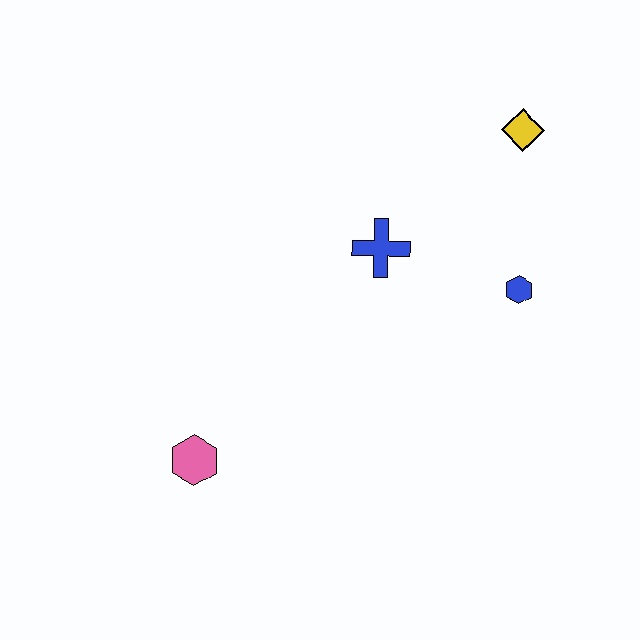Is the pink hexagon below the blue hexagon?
Yes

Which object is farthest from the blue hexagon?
The pink hexagon is farthest from the blue hexagon.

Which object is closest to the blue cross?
The blue hexagon is closest to the blue cross.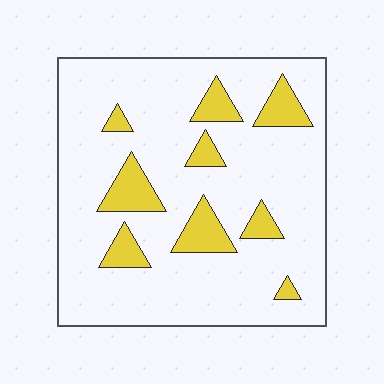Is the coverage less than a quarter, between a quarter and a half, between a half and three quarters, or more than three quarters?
Less than a quarter.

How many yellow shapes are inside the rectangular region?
9.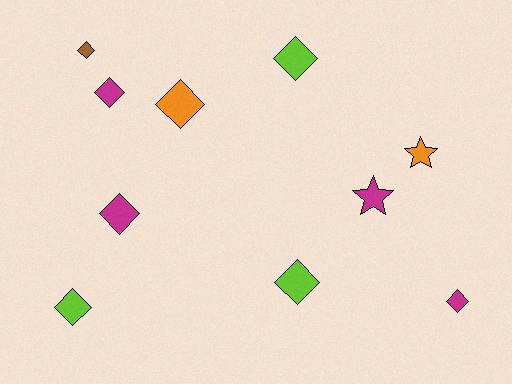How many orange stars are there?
There is 1 orange star.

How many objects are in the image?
There are 10 objects.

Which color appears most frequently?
Magenta, with 4 objects.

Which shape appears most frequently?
Diamond, with 8 objects.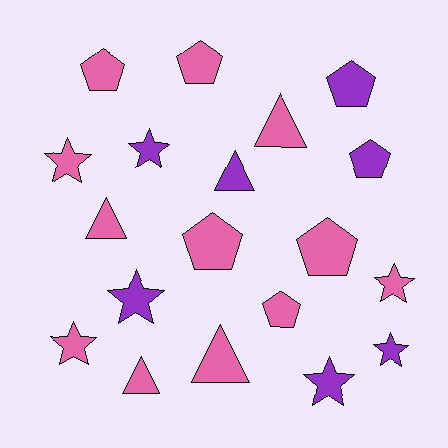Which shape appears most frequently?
Star, with 7 objects.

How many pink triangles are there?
There are 4 pink triangles.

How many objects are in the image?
There are 19 objects.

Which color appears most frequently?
Pink, with 12 objects.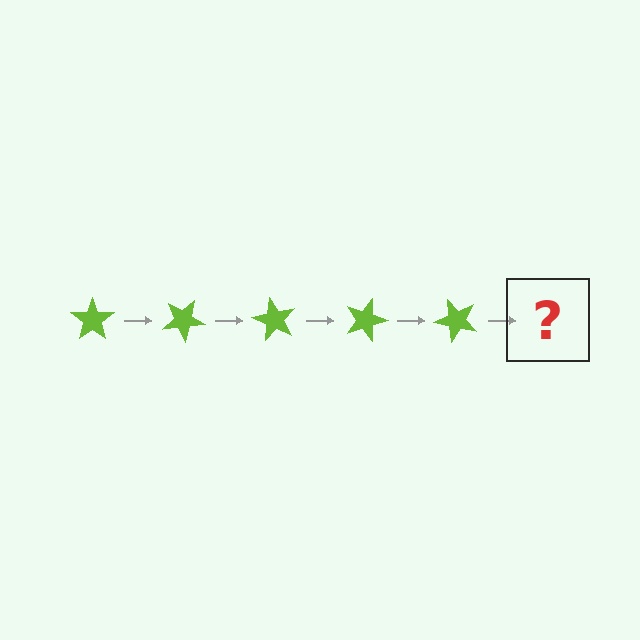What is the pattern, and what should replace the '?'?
The pattern is that the star rotates 30 degrees each step. The '?' should be a lime star rotated 150 degrees.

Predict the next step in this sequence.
The next step is a lime star rotated 150 degrees.